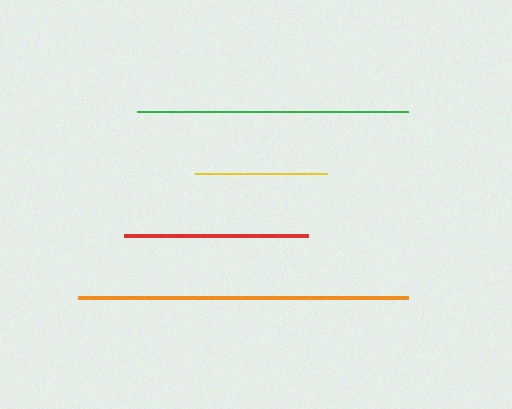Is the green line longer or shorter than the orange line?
The orange line is longer than the green line.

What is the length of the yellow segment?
The yellow segment is approximately 132 pixels long.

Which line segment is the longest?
The orange line is the longest at approximately 330 pixels.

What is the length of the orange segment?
The orange segment is approximately 330 pixels long.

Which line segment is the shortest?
The yellow line is the shortest at approximately 132 pixels.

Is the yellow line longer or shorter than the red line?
The red line is longer than the yellow line.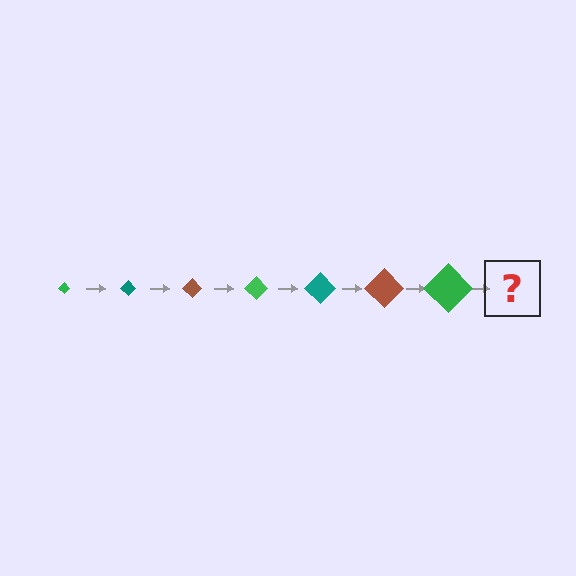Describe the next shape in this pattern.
It should be a teal diamond, larger than the previous one.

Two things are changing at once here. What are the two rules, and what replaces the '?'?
The two rules are that the diamond grows larger each step and the color cycles through green, teal, and brown. The '?' should be a teal diamond, larger than the previous one.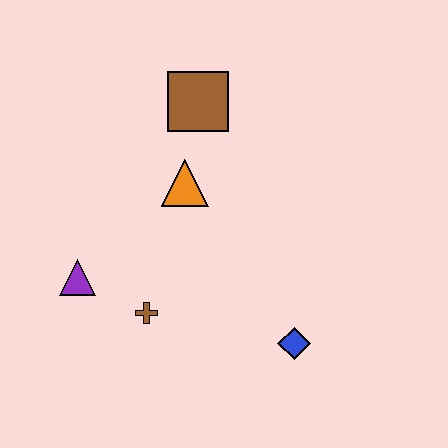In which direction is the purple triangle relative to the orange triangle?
The purple triangle is to the left of the orange triangle.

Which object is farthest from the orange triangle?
The blue diamond is farthest from the orange triangle.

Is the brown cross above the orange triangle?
No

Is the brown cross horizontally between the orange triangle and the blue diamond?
No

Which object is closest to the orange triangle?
The brown square is closest to the orange triangle.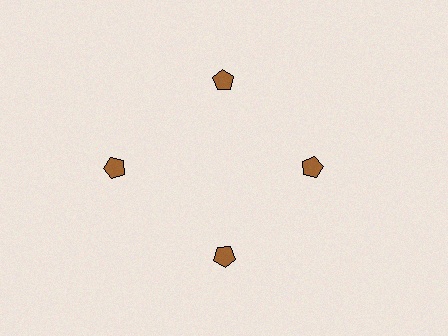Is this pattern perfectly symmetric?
No. The 4 brown pentagons are arranged in a ring, but one element near the 9 o'clock position is pushed outward from the center, breaking the 4-fold rotational symmetry.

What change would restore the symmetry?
The symmetry would be restored by moving it inward, back onto the ring so that all 4 pentagons sit at equal angles and equal distance from the center.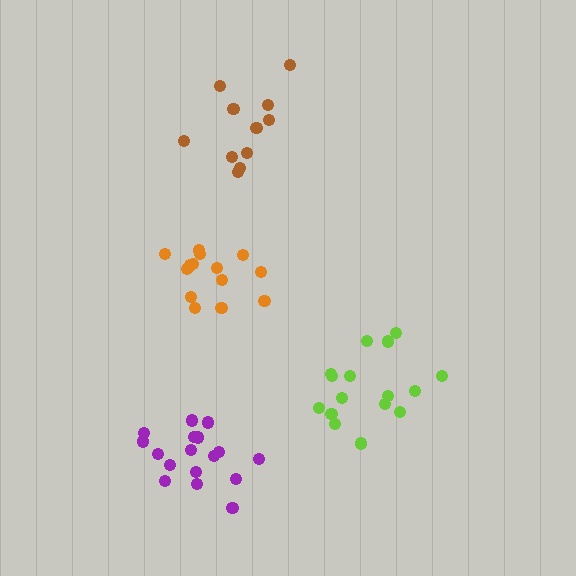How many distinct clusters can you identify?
There are 4 distinct clusters.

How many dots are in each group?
Group 1: 17 dots, Group 2: 16 dots, Group 3: 15 dots, Group 4: 11 dots (59 total).